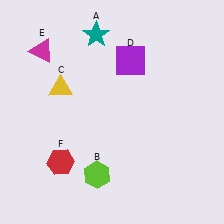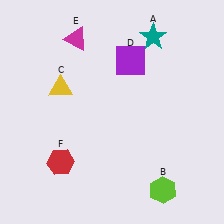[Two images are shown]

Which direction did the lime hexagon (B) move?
The lime hexagon (B) moved right.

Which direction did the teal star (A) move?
The teal star (A) moved right.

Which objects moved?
The objects that moved are: the teal star (A), the lime hexagon (B), the magenta triangle (E).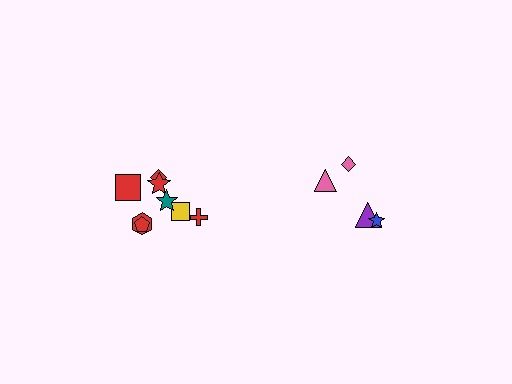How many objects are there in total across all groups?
There are 12 objects.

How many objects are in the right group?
There are 4 objects.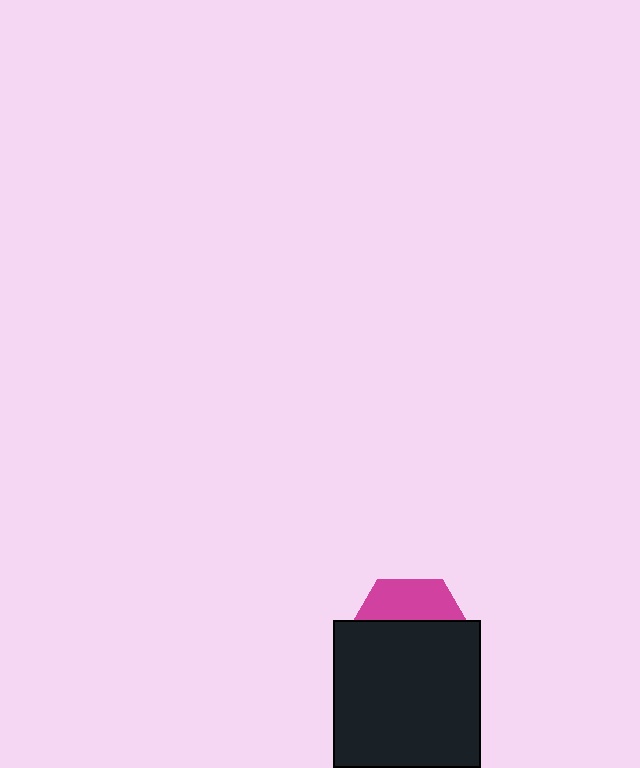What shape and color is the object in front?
The object in front is a black square.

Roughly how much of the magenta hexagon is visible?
A small part of it is visible (roughly 32%).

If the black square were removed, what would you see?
You would see the complete magenta hexagon.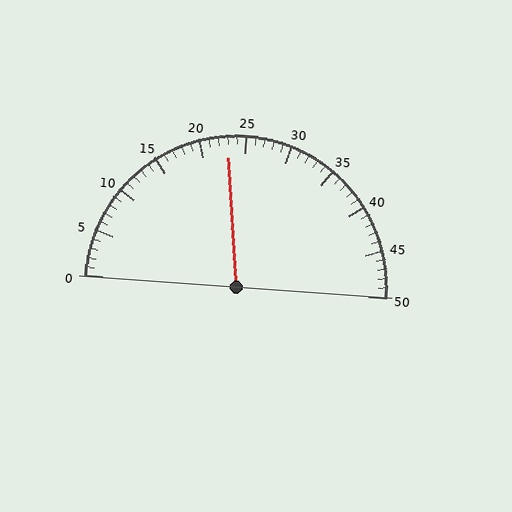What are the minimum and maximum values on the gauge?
The gauge ranges from 0 to 50.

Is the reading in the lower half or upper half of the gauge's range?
The reading is in the lower half of the range (0 to 50).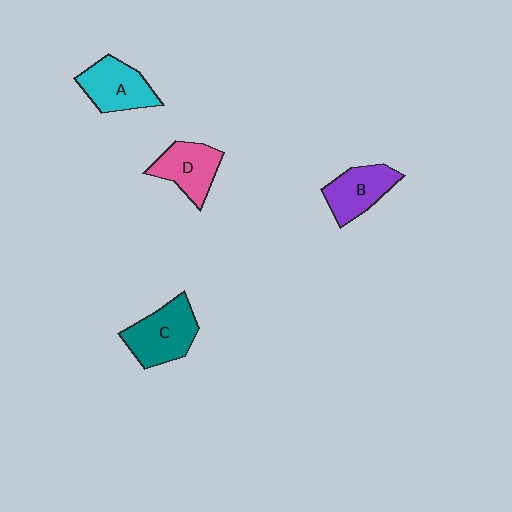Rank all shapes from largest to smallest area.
From largest to smallest: C (teal), A (cyan), D (pink), B (purple).